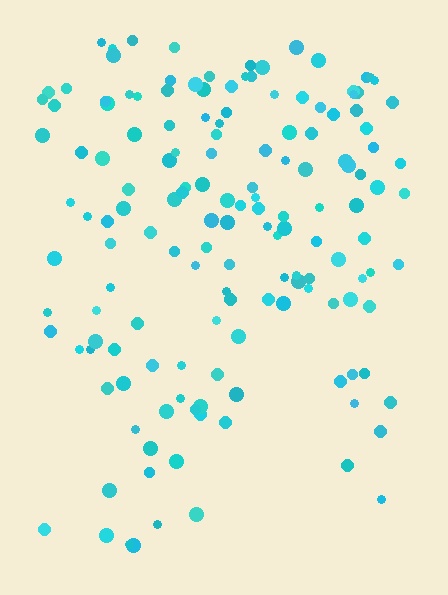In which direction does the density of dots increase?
From bottom to top, with the top side densest.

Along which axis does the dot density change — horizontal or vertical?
Vertical.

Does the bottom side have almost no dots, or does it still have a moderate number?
Still a moderate number, just noticeably fewer than the top.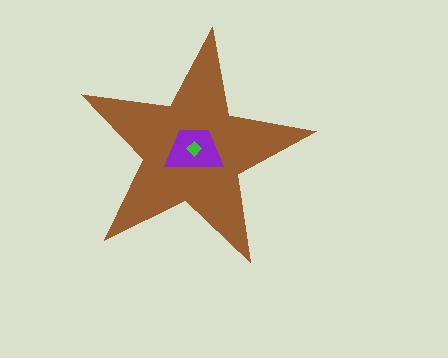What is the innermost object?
The green diamond.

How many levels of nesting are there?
3.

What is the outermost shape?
The brown star.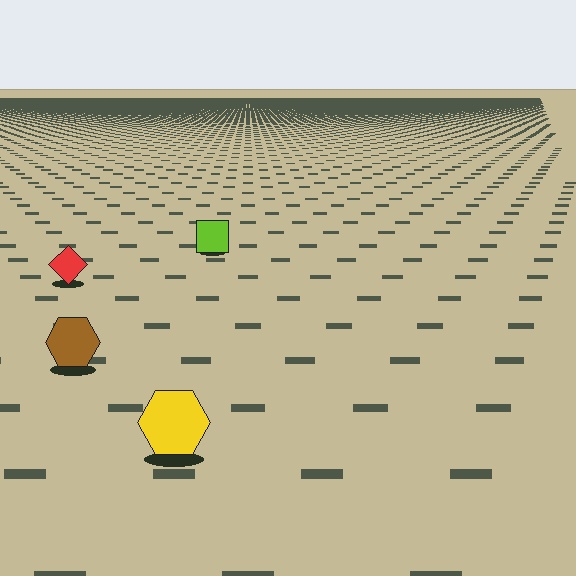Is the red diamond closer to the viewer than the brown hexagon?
No. The brown hexagon is closer — you can tell from the texture gradient: the ground texture is coarser near it.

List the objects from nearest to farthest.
From nearest to farthest: the yellow hexagon, the brown hexagon, the red diamond, the lime square.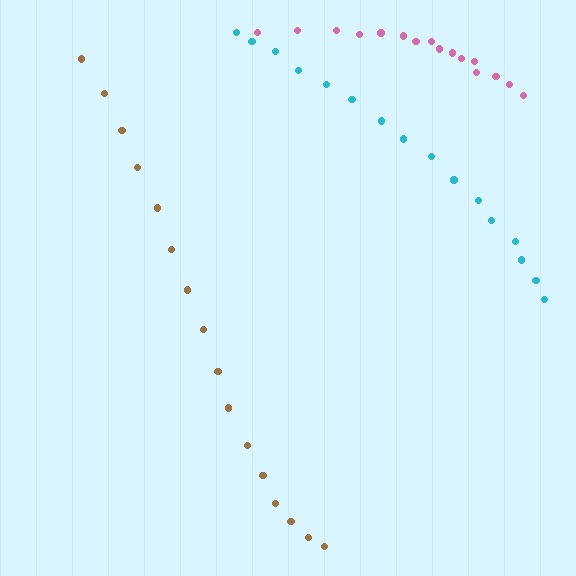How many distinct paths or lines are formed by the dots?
There are 3 distinct paths.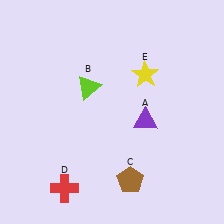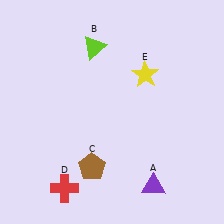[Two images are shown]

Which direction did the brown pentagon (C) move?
The brown pentagon (C) moved left.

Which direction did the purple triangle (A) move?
The purple triangle (A) moved down.